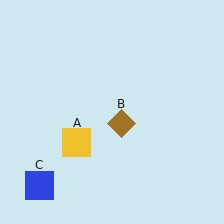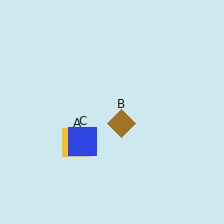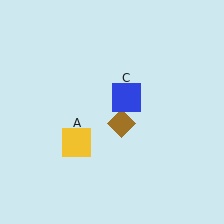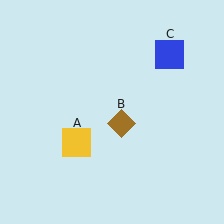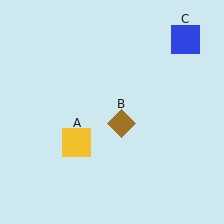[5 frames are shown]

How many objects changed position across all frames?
1 object changed position: blue square (object C).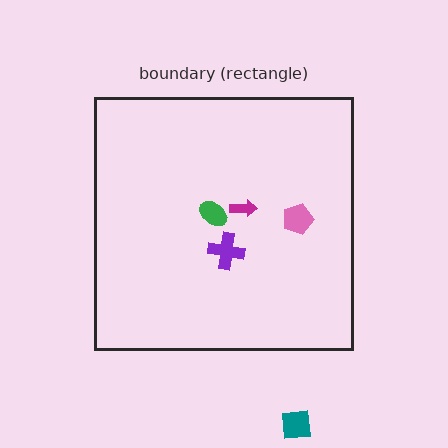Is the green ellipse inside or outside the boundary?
Inside.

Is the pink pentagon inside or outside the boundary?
Inside.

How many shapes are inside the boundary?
4 inside, 1 outside.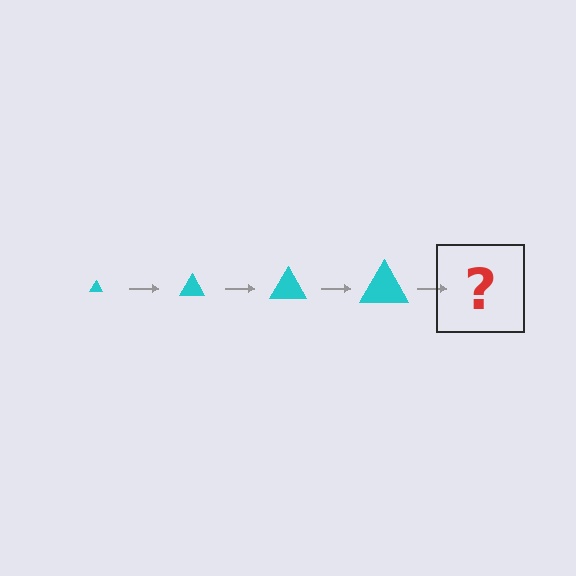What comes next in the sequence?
The next element should be a cyan triangle, larger than the previous one.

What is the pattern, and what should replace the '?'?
The pattern is that the triangle gets progressively larger each step. The '?' should be a cyan triangle, larger than the previous one.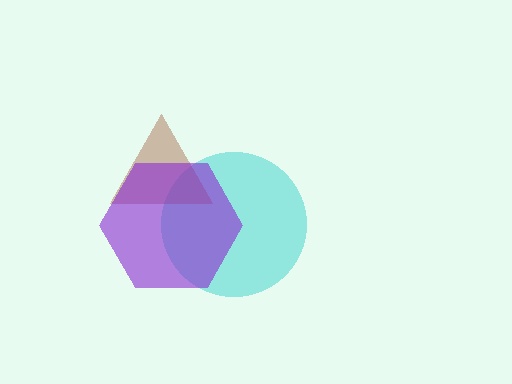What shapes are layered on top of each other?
The layered shapes are: a cyan circle, a brown triangle, a purple hexagon.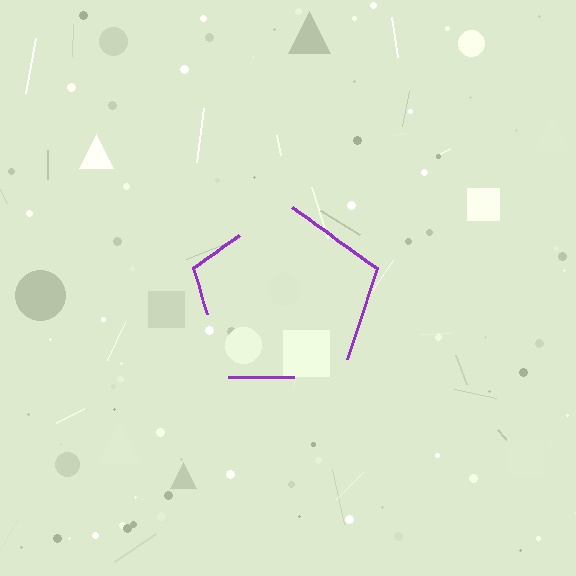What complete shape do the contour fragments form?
The contour fragments form a pentagon.